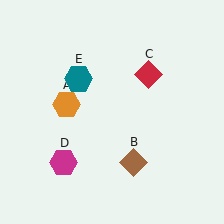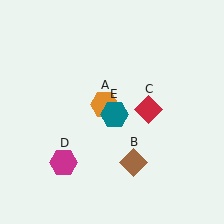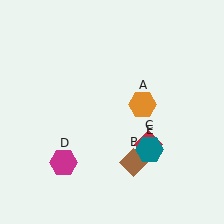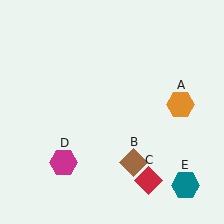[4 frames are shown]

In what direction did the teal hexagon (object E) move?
The teal hexagon (object E) moved down and to the right.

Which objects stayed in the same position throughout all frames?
Brown diamond (object B) and magenta hexagon (object D) remained stationary.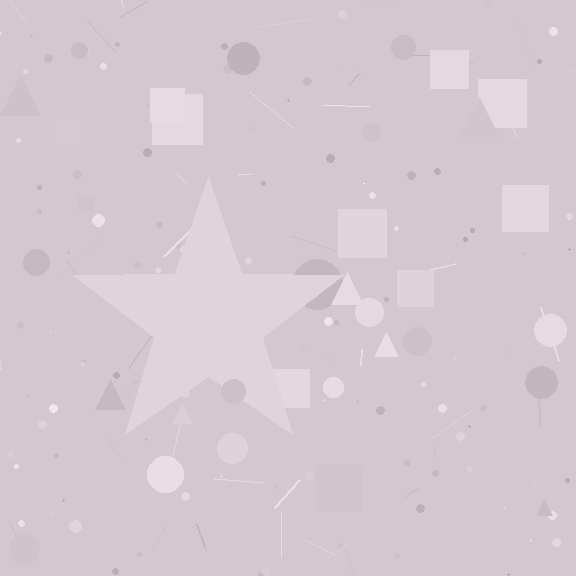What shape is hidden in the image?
A star is hidden in the image.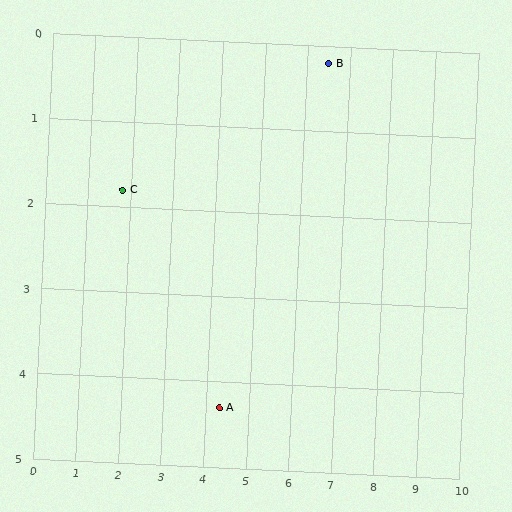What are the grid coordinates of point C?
Point C is at approximately (1.8, 1.8).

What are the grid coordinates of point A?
Point A is at approximately (4.3, 4.3).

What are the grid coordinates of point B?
Point B is at approximately (6.5, 0.2).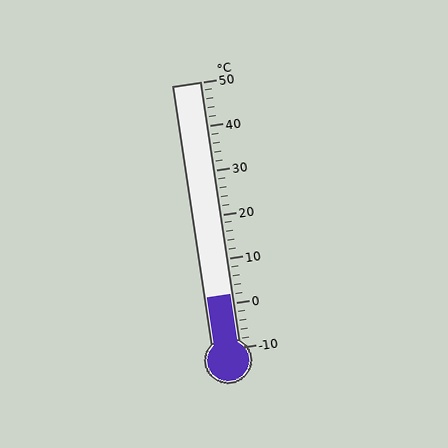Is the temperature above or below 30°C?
The temperature is below 30°C.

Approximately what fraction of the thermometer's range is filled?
The thermometer is filled to approximately 20% of its range.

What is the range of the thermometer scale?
The thermometer scale ranges from -10°C to 50°C.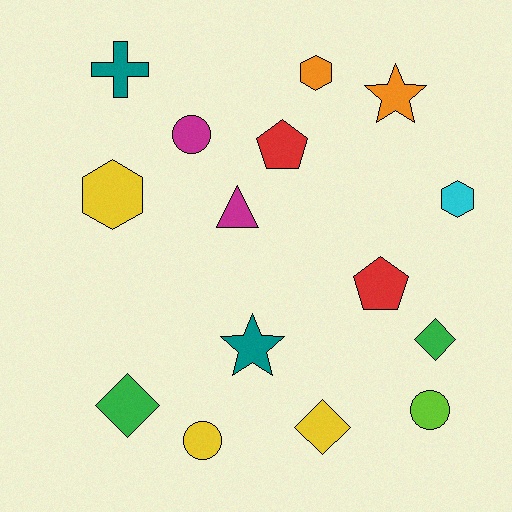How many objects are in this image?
There are 15 objects.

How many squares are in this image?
There are no squares.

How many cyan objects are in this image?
There is 1 cyan object.